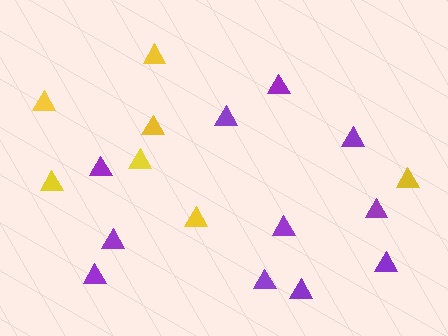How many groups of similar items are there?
There are 2 groups: one group of purple triangles (11) and one group of yellow triangles (7).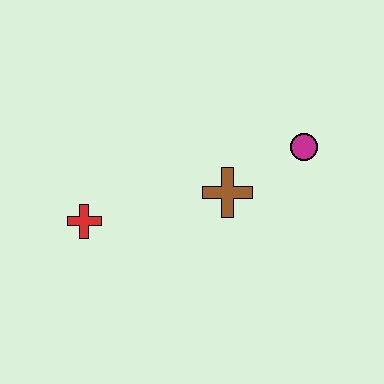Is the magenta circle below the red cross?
No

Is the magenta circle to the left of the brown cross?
No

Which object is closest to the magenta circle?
The brown cross is closest to the magenta circle.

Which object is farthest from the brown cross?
The red cross is farthest from the brown cross.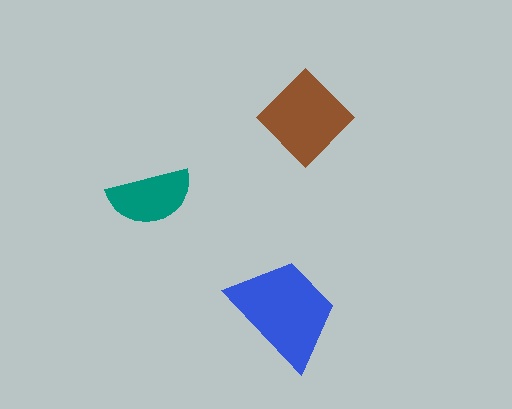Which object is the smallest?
The teal semicircle.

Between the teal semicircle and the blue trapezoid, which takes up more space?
The blue trapezoid.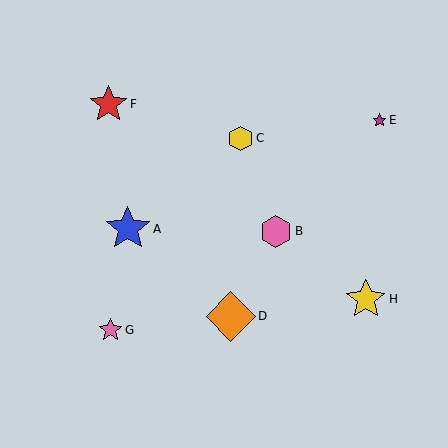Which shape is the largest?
The orange diamond (labeled D) is the largest.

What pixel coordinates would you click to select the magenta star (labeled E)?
Click at (380, 120) to select the magenta star E.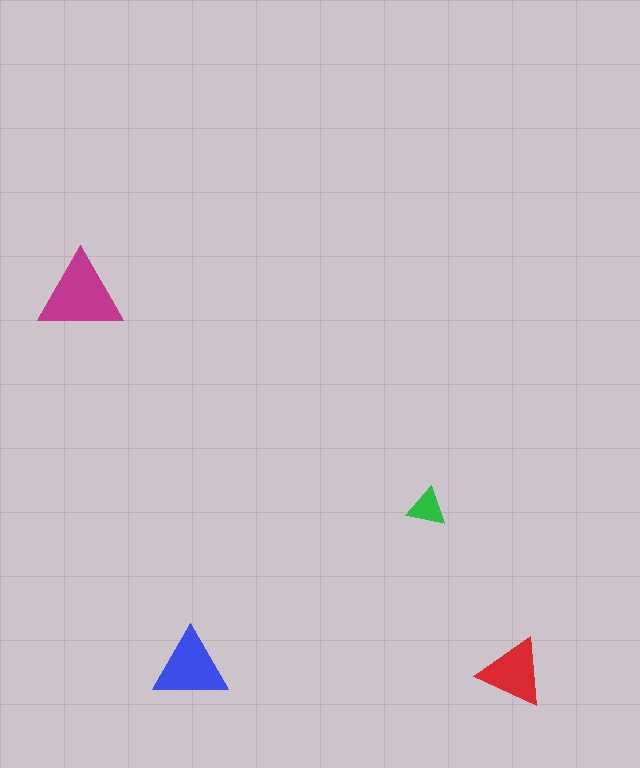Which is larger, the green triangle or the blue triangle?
The blue one.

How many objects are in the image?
There are 4 objects in the image.